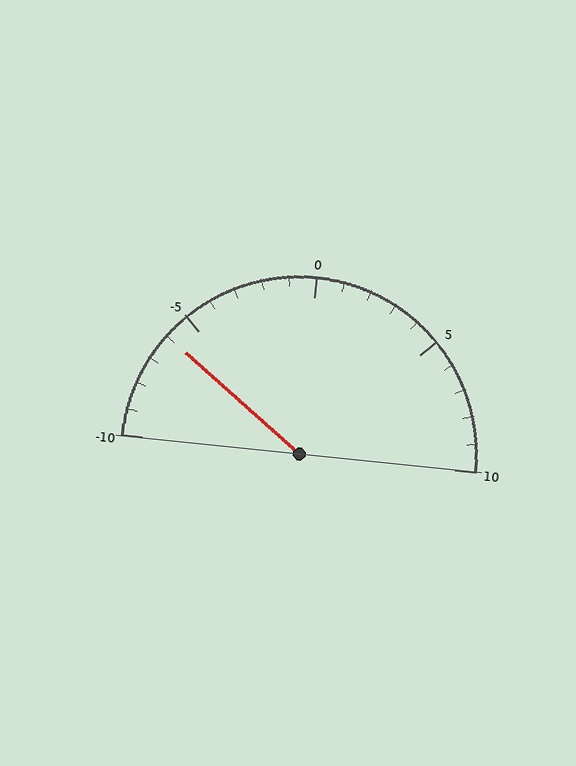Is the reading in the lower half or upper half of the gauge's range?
The reading is in the lower half of the range (-10 to 10).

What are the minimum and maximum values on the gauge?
The gauge ranges from -10 to 10.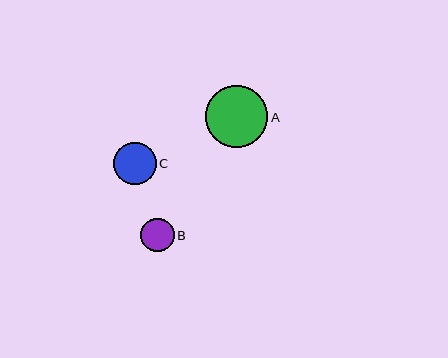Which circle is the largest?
Circle A is the largest with a size of approximately 62 pixels.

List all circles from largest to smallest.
From largest to smallest: A, C, B.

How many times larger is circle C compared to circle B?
Circle C is approximately 1.3 times the size of circle B.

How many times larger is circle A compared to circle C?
Circle A is approximately 1.5 times the size of circle C.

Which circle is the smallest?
Circle B is the smallest with a size of approximately 34 pixels.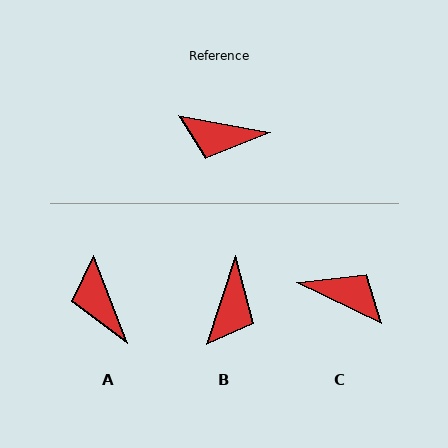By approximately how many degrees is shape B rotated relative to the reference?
Approximately 83 degrees counter-clockwise.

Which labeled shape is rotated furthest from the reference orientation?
C, about 165 degrees away.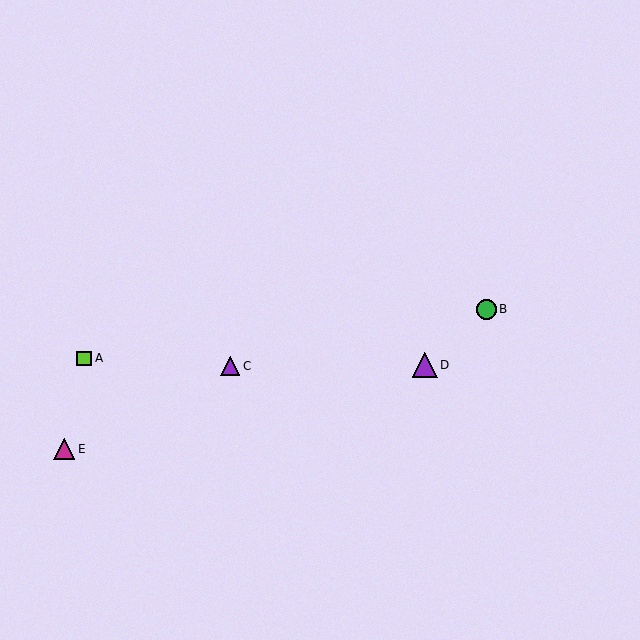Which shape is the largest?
The purple triangle (labeled D) is the largest.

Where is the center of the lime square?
The center of the lime square is at (84, 358).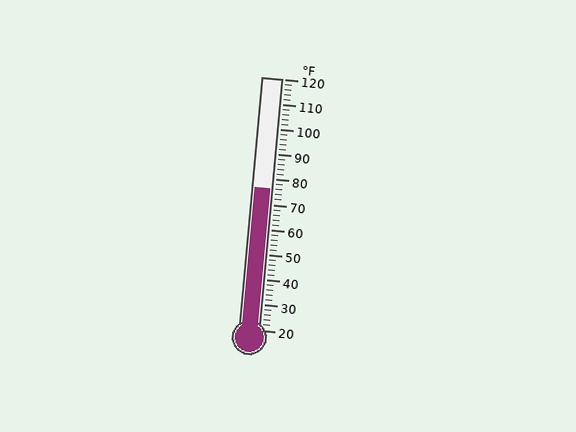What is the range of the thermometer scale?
The thermometer scale ranges from 20°F to 120°F.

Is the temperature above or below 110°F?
The temperature is below 110°F.